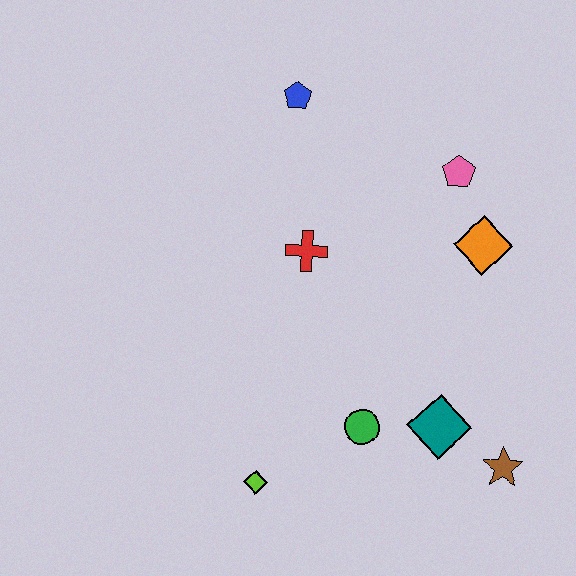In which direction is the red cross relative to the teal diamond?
The red cross is above the teal diamond.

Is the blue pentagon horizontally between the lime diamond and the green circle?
Yes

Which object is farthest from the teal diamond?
The blue pentagon is farthest from the teal diamond.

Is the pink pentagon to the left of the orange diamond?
Yes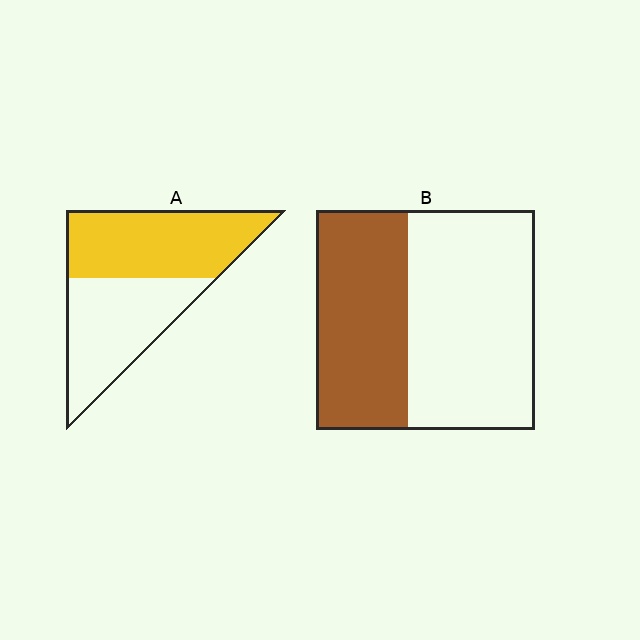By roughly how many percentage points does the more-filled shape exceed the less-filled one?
By roughly 10 percentage points (A over B).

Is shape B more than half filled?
No.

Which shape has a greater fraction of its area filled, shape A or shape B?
Shape A.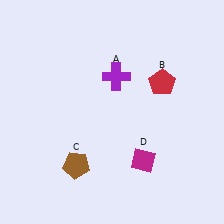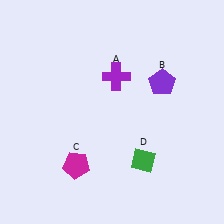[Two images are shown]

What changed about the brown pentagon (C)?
In Image 1, C is brown. In Image 2, it changed to magenta.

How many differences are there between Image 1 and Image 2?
There are 3 differences between the two images.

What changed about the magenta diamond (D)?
In Image 1, D is magenta. In Image 2, it changed to green.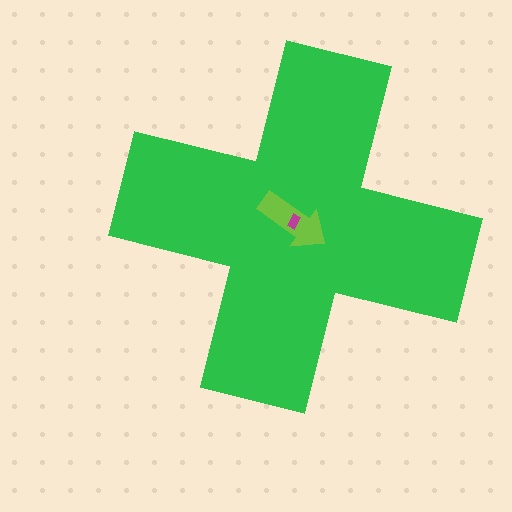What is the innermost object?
The magenta rectangle.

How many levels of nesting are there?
3.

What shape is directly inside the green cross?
The lime arrow.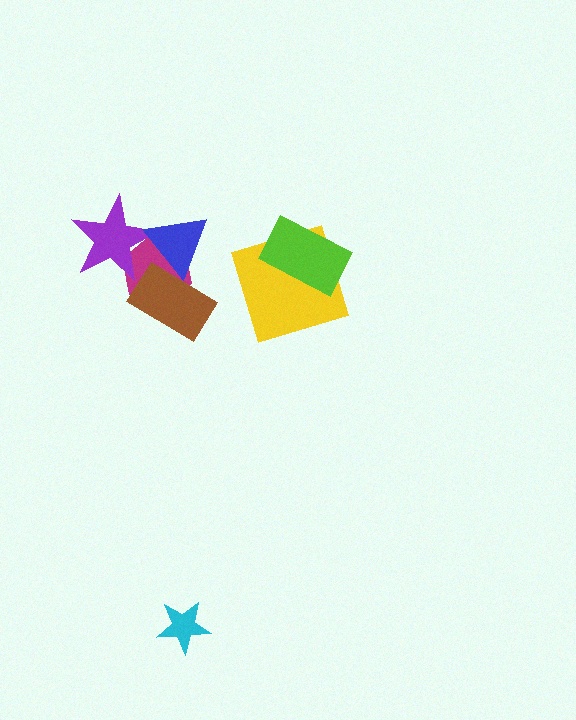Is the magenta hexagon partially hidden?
Yes, it is partially covered by another shape.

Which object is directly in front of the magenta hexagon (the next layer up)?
The brown rectangle is directly in front of the magenta hexagon.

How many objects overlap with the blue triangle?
3 objects overlap with the blue triangle.